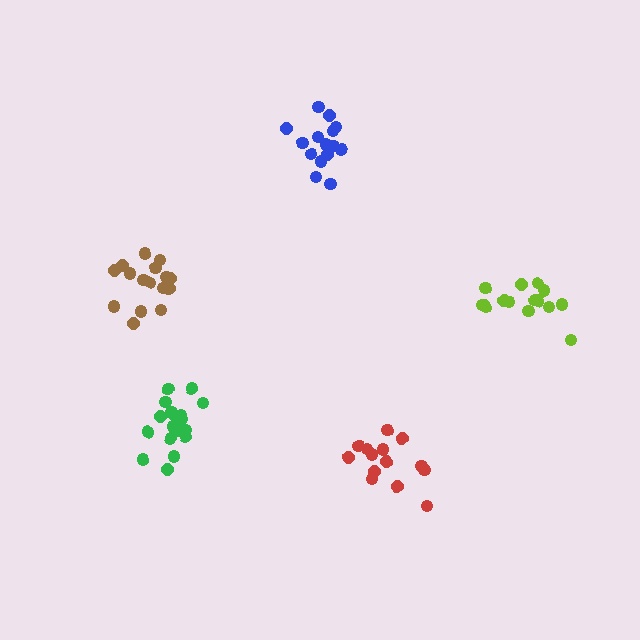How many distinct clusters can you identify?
There are 5 distinct clusters.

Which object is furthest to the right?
The lime cluster is rightmost.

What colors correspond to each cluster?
The clusters are colored: green, red, lime, blue, brown.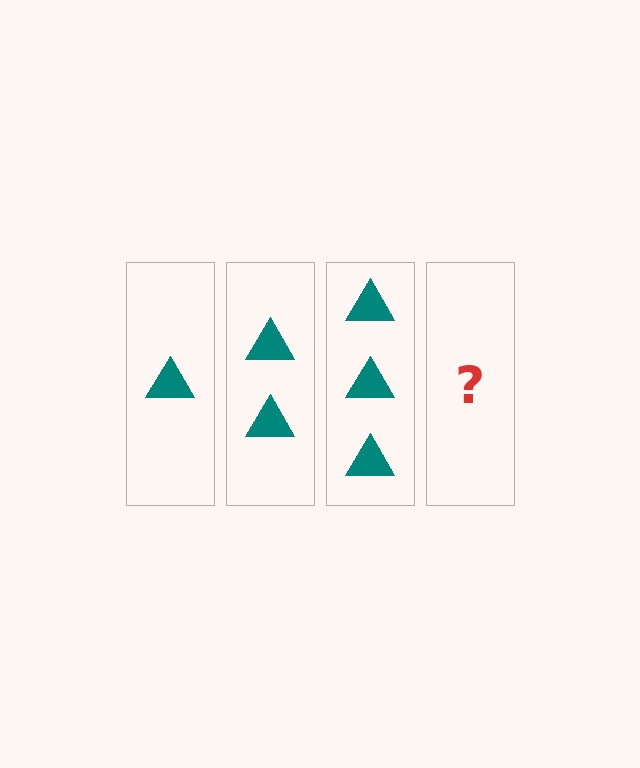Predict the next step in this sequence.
The next step is 4 triangles.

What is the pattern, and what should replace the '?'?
The pattern is that each step adds one more triangle. The '?' should be 4 triangles.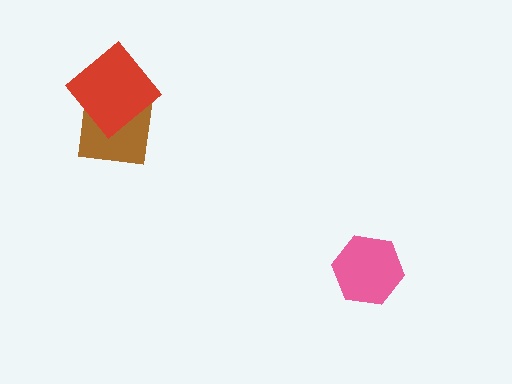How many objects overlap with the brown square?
1 object overlaps with the brown square.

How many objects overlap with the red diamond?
1 object overlaps with the red diamond.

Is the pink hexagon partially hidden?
No, no other shape covers it.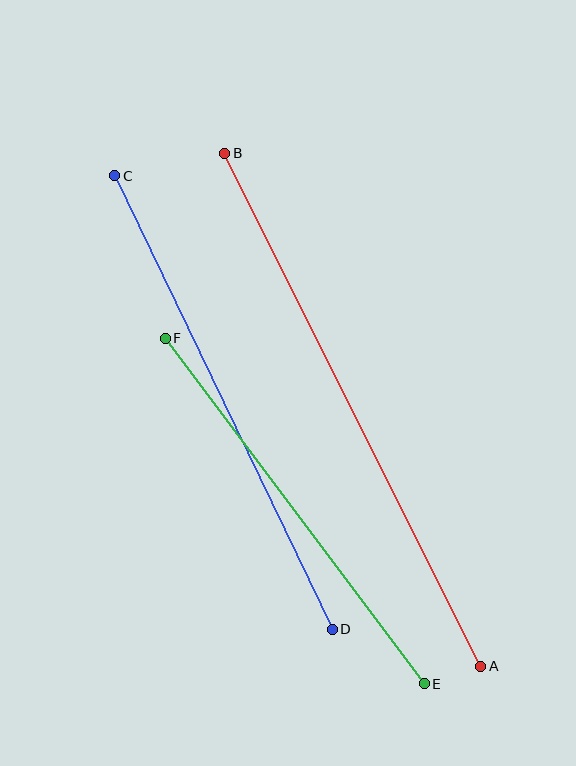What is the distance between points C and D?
The distance is approximately 503 pixels.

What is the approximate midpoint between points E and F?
The midpoint is at approximately (295, 511) pixels.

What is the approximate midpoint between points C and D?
The midpoint is at approximately (223, 402) pixels.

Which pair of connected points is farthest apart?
Points A and B are farthest apart.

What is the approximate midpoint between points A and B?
The midpoint is at approximately (353, 410) pixels.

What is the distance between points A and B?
The distance is approximately 573 pixels.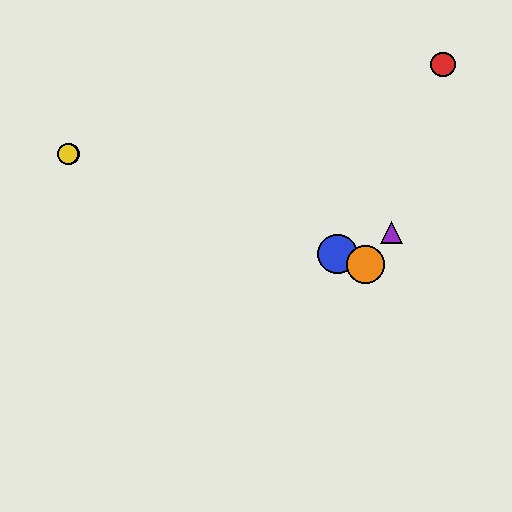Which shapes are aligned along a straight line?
The blue circle, the green circle, the yellow circle, the orange circle are aligned along a straight line.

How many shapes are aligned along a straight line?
4 shapes (the blue circle, the green circle, the yellow circle, the orange circle) are aligned along a straight line.